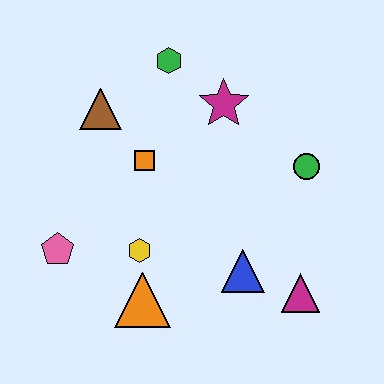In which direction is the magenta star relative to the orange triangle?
The magenta star is above the orange triangle.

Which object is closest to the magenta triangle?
The blue triangle is closest to the magenta triangle.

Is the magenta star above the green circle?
Yes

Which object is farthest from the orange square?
The magenta triangle is farthest from the orange square.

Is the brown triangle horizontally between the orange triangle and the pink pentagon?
Yes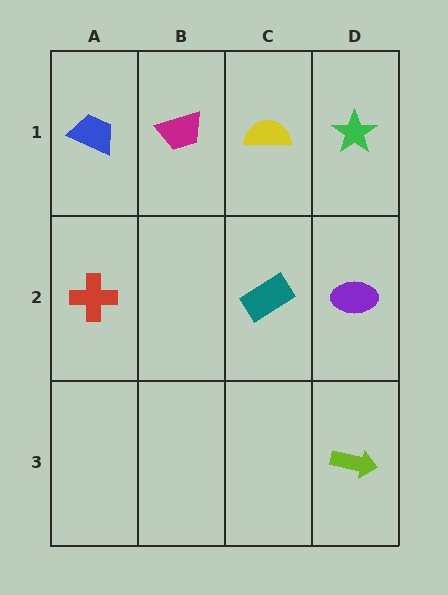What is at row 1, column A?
A blue trapezoid.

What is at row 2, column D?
A purple ellipse.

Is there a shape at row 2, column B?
No, that cell is empty.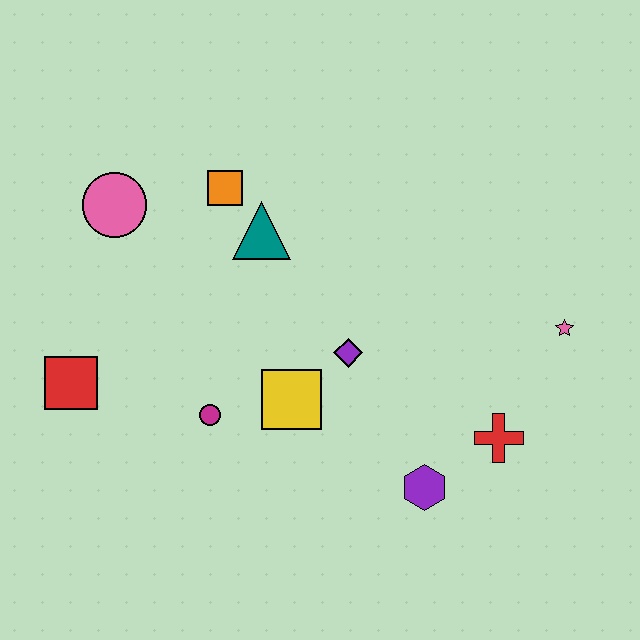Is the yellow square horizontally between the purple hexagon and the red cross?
No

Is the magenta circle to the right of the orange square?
No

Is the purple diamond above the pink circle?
No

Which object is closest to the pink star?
The red cross is closest to the pink star.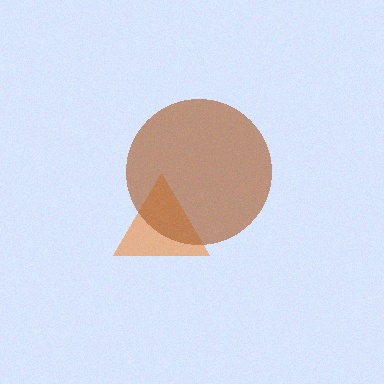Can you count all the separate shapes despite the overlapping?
Yes, there are 2 separate shapes.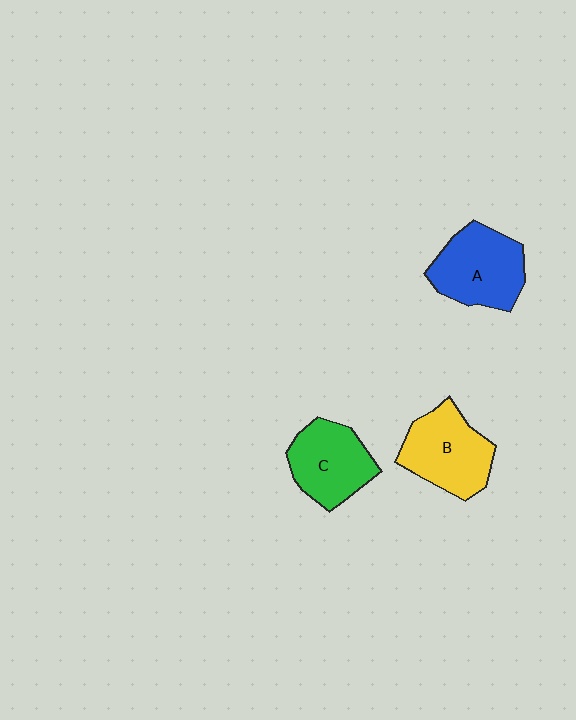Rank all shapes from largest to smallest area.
From largest to smallest: A (blue), B (yellow), C (green).